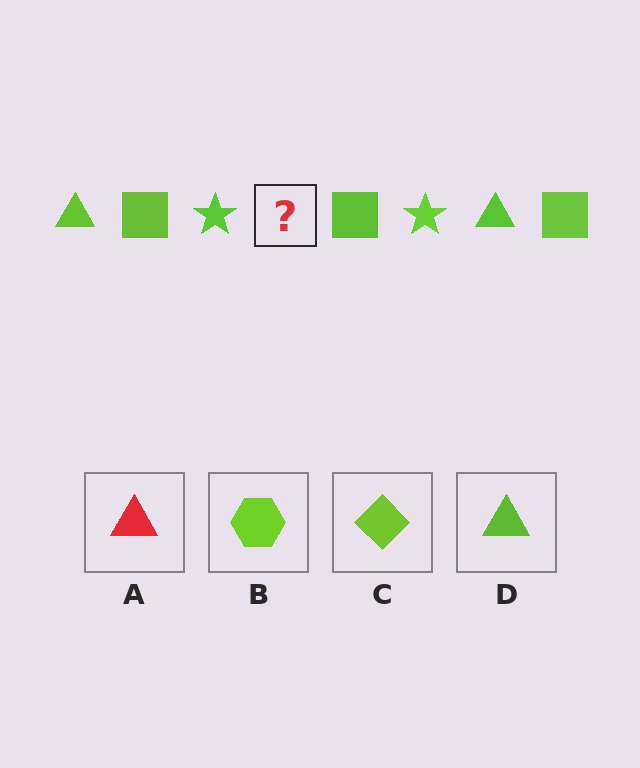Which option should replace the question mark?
Option D.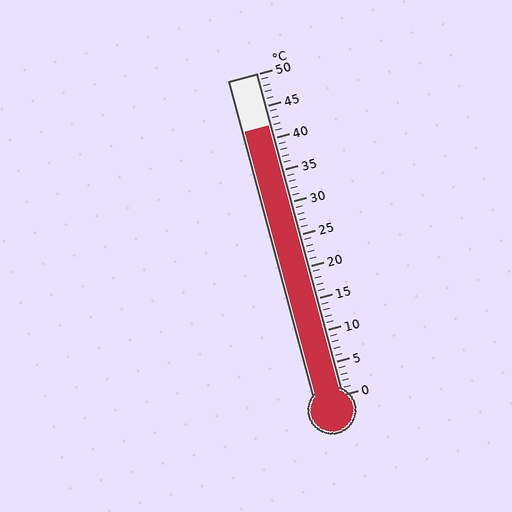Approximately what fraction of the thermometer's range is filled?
The thermometer is filled to approximately 85% of its range.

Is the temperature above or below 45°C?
The temperature is below 45°C.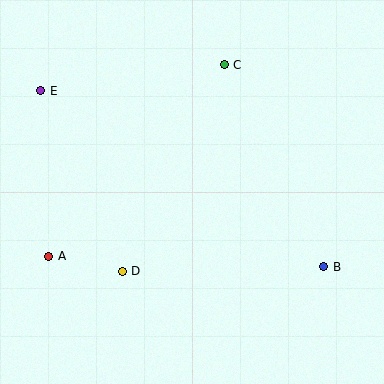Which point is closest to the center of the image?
Point D at (122, 271) is closest to the center.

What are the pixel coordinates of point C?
Point C is at (224, 65).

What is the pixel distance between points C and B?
The distance between C and B is 225 pixels.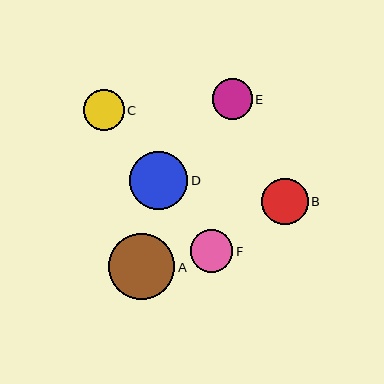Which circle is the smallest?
Circle E is the smallest with a size of approximately 40 pixels.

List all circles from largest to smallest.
From largest to smallest: A, D, B, F, C, E.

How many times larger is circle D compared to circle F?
Circle D is approximately 1.4 times the size of circle F.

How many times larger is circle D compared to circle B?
Circle D is approximately 1.2 times the size of circle B.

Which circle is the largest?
Circle A is the largest with a size of approximately 66 pixels.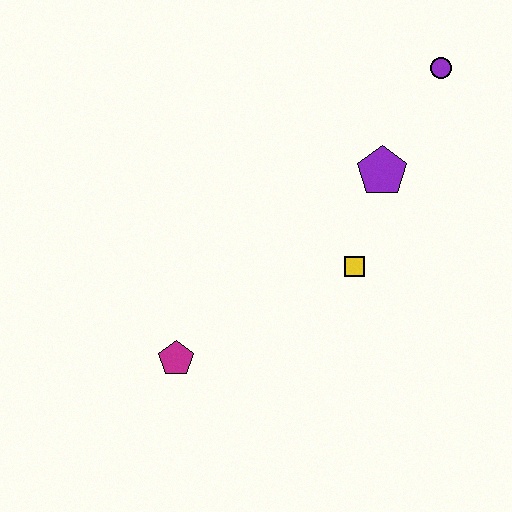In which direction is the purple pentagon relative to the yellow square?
The purple pentagon is above the yellow square.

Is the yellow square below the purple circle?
Yes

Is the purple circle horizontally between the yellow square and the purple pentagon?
No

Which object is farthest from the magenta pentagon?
The purple circle is farthest from the magenta pentagon.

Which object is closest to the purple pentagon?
The yellow square is closest to the purple pentagon.